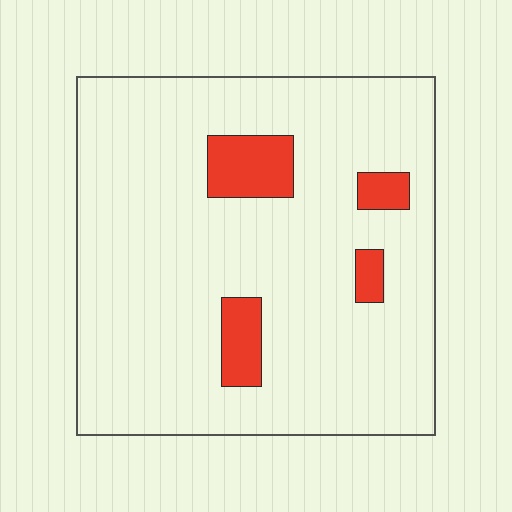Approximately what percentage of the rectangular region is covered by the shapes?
Approximately 10%.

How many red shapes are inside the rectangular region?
4.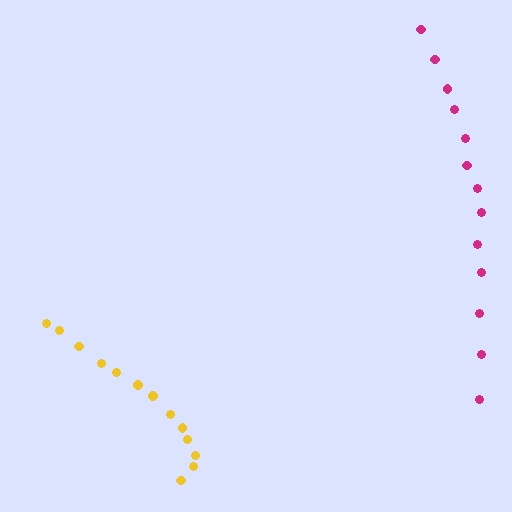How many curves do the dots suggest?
There are 2 distinct paths.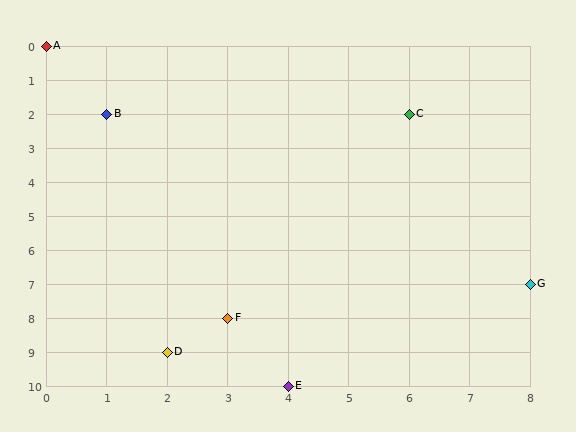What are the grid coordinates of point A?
Point A is at grid coordinates (0, 0).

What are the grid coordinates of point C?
Point C is at grid coordinates (6, 2).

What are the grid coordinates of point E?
Point E is at grid coordinates (4, 10).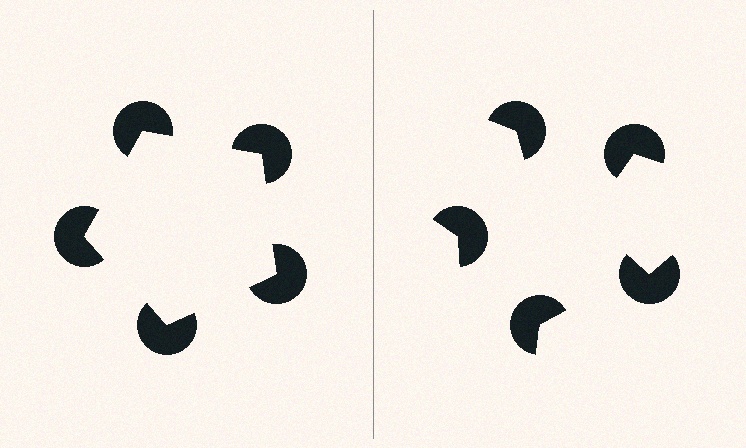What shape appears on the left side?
An illusory pentagon.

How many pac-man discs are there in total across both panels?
10 — 5 on each side.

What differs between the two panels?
The pac-man discs are positioned identically on both sides; only the wedge orientations differ. On the left they align to a pentagon; on the right they are misaligned.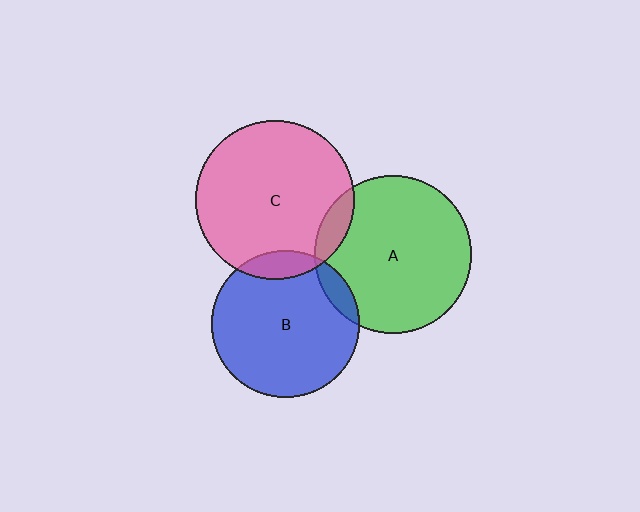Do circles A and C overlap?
Yes.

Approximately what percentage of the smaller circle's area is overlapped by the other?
Approximately 10%.